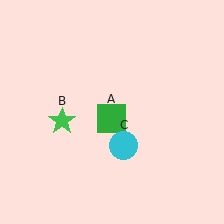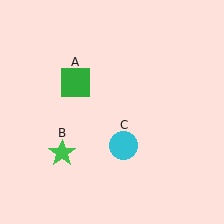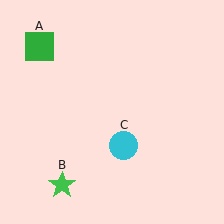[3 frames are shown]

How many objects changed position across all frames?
2 objects changed position: green square (object A), green star (object B).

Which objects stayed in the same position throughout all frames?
Cyan circle (object C) remained stationary.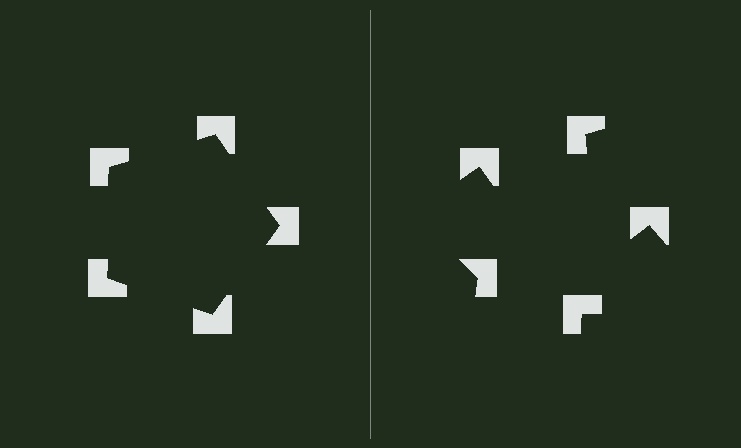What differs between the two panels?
The notched squares are positioned identically on both sides; only the wedge orientations differ. On the left they align to a pentagon; on the right they are misaligned.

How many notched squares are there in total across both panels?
10 — 5 on each side.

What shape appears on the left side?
An illusory pentagon.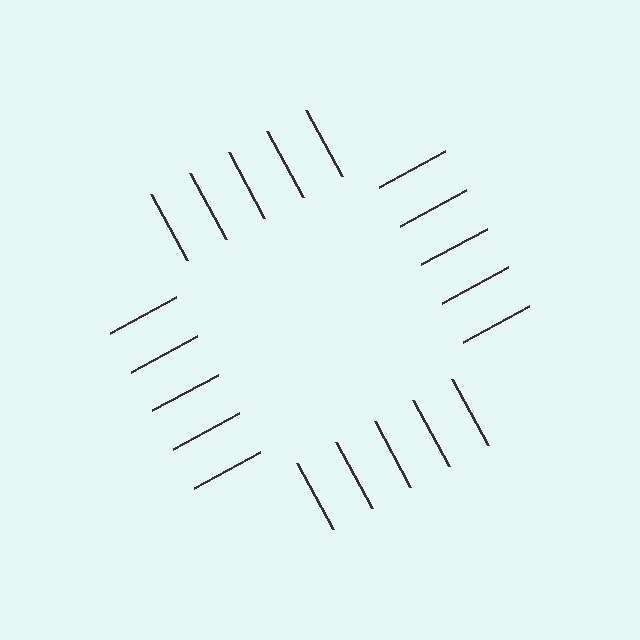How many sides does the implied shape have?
4 sides — the line-ends trace a square.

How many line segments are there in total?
20 — 5 along each of the 4 edges.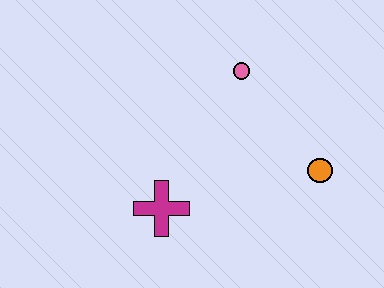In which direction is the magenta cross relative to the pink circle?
The magenta cross is below the pink circle.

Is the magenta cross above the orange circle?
No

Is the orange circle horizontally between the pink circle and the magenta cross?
No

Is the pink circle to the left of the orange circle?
Yes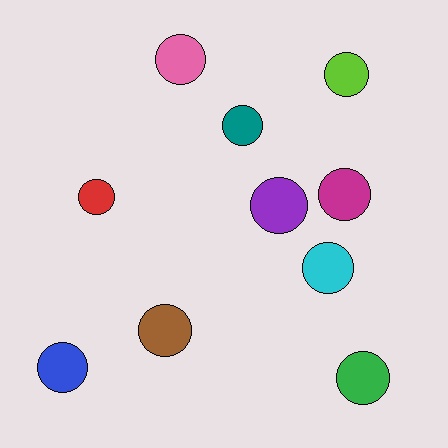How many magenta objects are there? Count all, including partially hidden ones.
There is 1 magenta object.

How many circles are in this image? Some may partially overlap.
There are 10 circles.